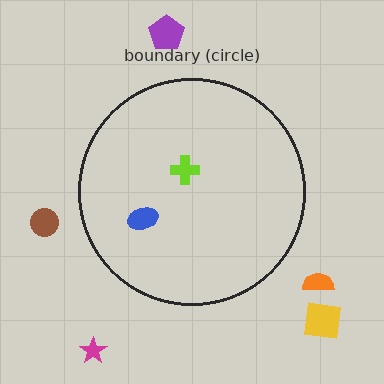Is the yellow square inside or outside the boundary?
Outside.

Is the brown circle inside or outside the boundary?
Outside.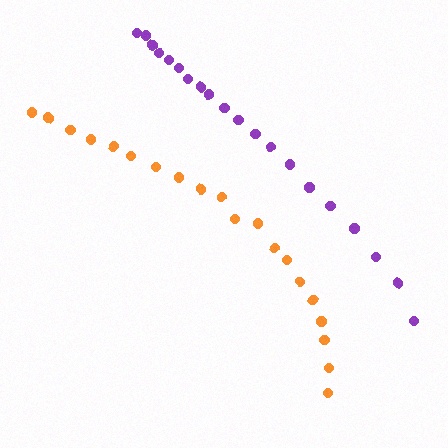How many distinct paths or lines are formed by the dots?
There are 2 distinct paths.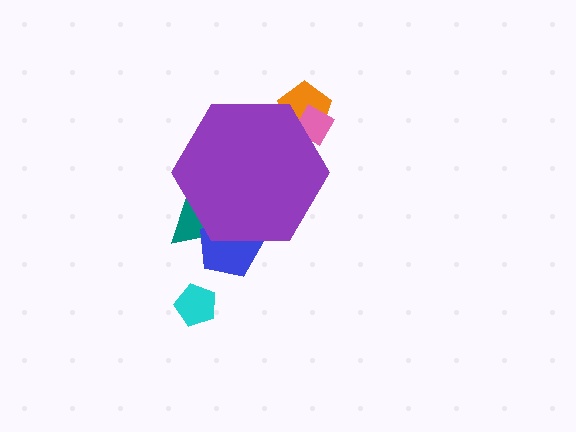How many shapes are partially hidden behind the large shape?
4 shapes are partially hidden.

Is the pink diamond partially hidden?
Yes, the pink diamond is partially hidden behind the purple hexagon.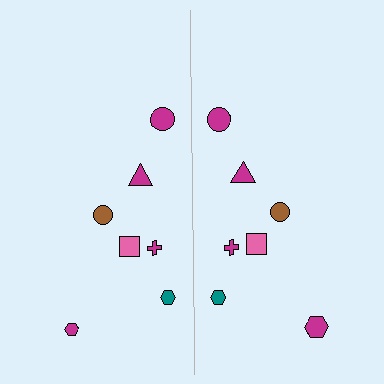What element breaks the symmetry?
The magenta hexagon on the right side has a different size than its mirror counterpart.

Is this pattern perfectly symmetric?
No, the pattern is not perfectly symmetric. The magenta hexagon on the right side has a different size than its mirror counterpart.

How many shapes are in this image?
There are 14 shapes in this image.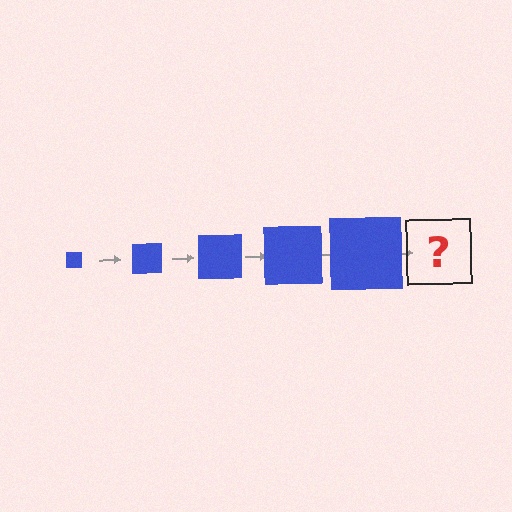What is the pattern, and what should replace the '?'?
The pattern is that the square gets progressively larger each step. The '?' should be a blue square, larger than the previous one.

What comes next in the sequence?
The next element should be a blue square, larger than the previous one.